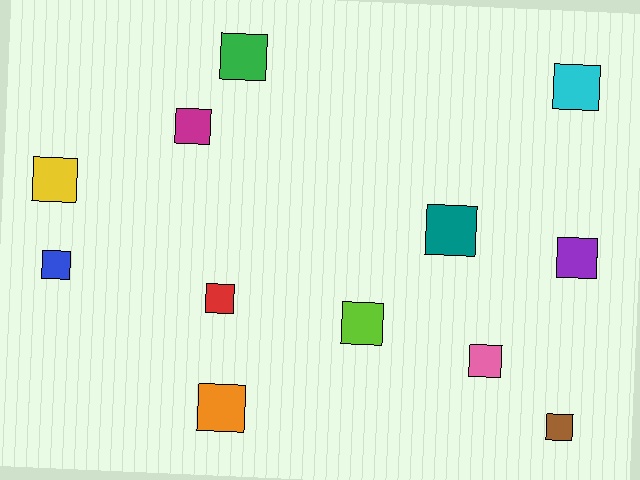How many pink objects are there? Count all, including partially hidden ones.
There is 1 pink object.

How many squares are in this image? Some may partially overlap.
There are 12 squares.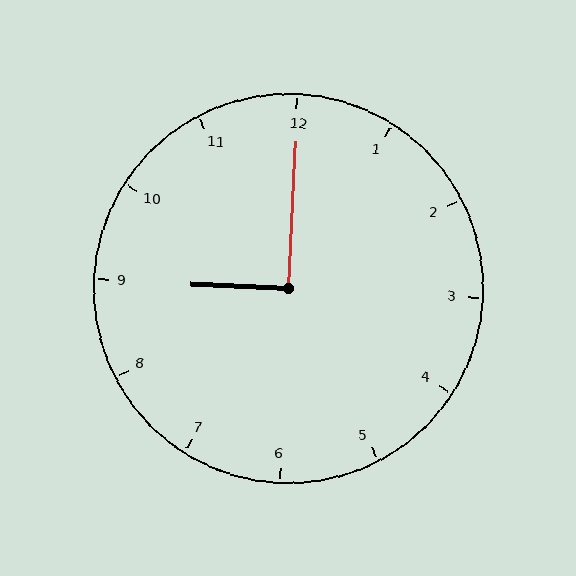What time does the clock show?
9:00.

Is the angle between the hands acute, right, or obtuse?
It is right.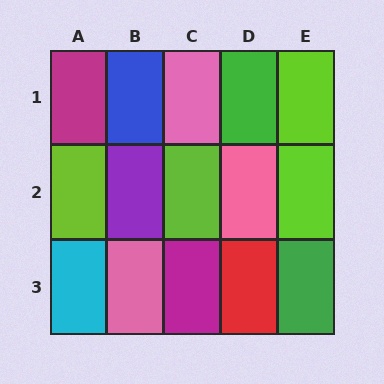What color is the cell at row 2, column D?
Pink.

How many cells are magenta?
2 cells are magenta.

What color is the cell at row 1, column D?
Green.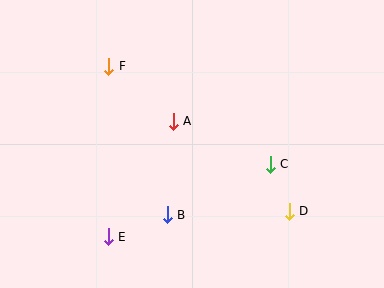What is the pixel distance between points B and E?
The distance between B and E is 63 pixels.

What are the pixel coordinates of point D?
Point D is at (289, 211).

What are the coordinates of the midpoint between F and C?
The midpoint between F and C is at (190, 115).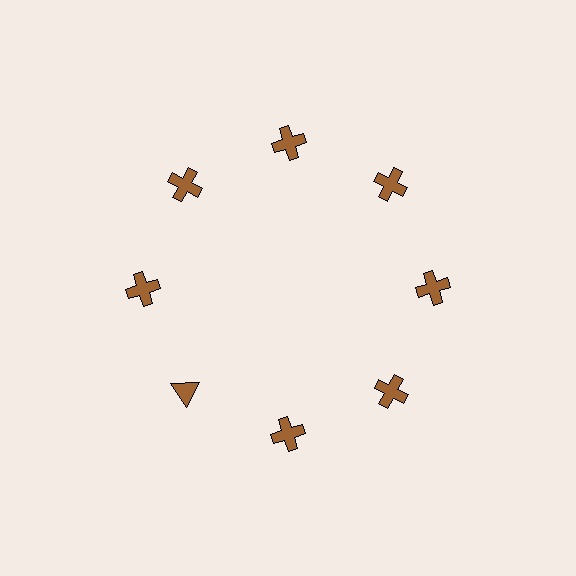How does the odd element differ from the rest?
It has a different shape: triangle instead of cross.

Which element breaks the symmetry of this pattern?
The brown triangle at roughly the 8 o'clock position breaks the symmetry. All other shapes are brown crosses.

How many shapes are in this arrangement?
There are 8 shapes arranged in a ring pattern.